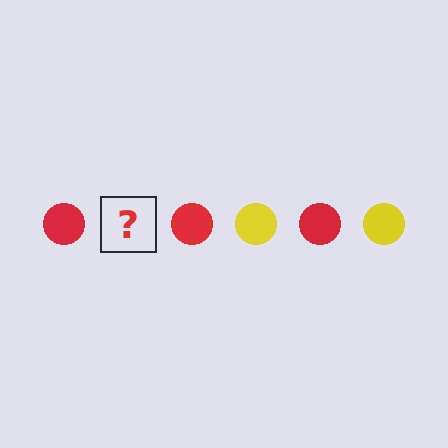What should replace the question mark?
The question mark should be replaced with a yellow circle.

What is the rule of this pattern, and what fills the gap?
The rule is that the pattern cycles through red, yellow circles. The gap should be filled with a yellow circle.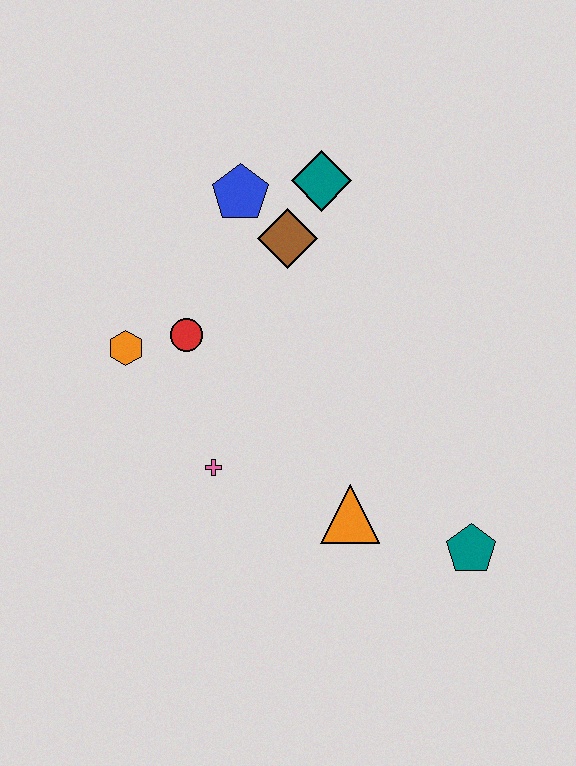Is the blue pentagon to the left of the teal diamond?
Yes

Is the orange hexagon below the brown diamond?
Yes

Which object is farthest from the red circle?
The teal pentagon is farthest from the red circle.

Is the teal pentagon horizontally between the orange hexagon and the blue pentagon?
No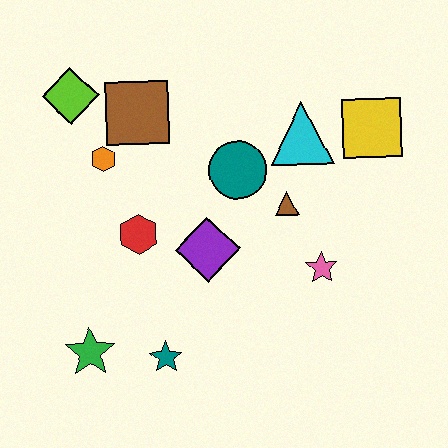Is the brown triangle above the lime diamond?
No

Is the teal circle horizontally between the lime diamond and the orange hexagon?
No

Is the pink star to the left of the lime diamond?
No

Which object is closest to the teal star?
The green star is closest to the teal star.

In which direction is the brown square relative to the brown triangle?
The brown square is to the left of the brown triangle.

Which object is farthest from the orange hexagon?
The yellow square is farthest from the orange hexagon.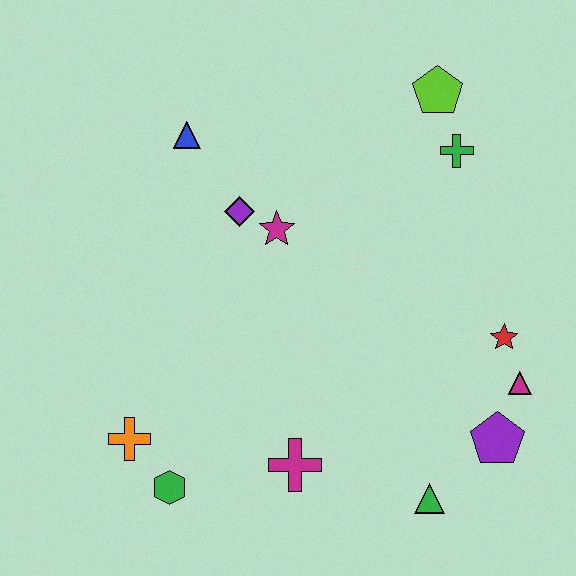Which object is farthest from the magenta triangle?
The blue triangle is farthest from the magenta triangle.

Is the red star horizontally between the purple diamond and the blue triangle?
No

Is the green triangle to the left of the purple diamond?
No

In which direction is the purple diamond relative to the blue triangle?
The purple diamond is below the blue triangle.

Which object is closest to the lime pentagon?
The green cross is closest to the lime pentagon.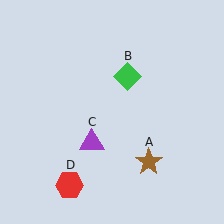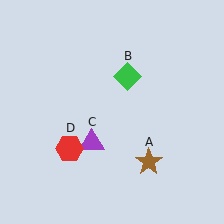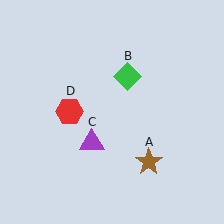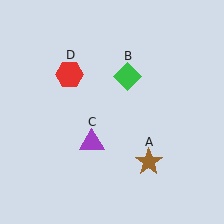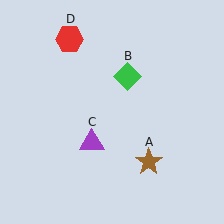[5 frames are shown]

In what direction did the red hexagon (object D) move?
The red hexagon (object D) moved up.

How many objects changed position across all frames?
1 object changed position: red hexagon (object D).